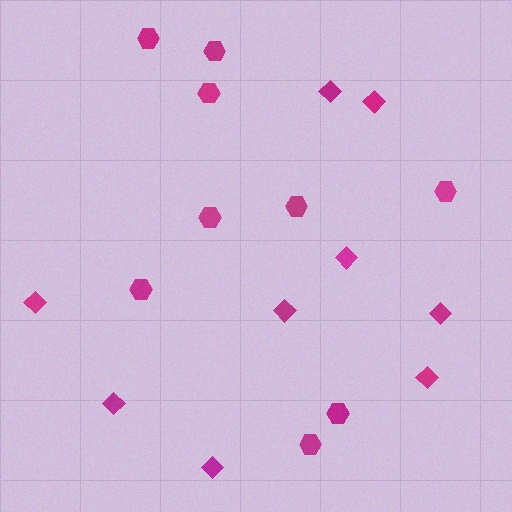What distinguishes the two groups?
There are 2 groups: one group of diamonds (9) and one group of hexagons (9).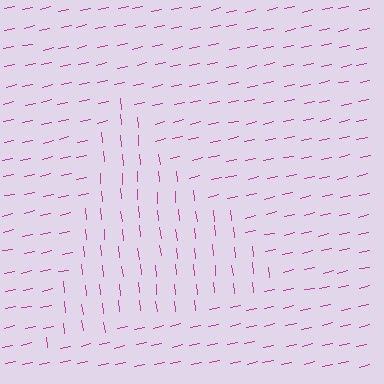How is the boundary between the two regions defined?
The boundary is defined purely by a change in line orientation (approximately 83 degrees difference). All lines are the same color and thickness.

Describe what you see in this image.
The image is filled with small magenta line segments. A triangle region in the image has lines oriented differently from the surrounding lines, creating a visible texture boundary.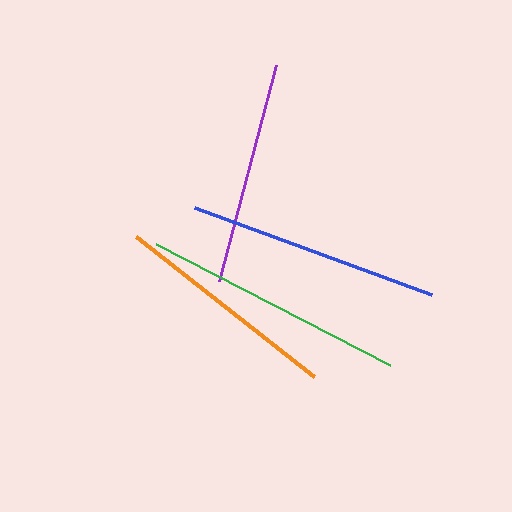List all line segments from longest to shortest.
From longest to shortest: green, blue, orange, purple.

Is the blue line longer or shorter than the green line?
The green line is longer than the blue line.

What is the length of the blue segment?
The blue segment is approximately 253 pixels long.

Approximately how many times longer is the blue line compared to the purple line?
The blue line is approximately 1.1 times the length of the purple line.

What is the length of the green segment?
The green segment is approximately 264 pixels long.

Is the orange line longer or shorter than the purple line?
The orange line is longer than the purple line.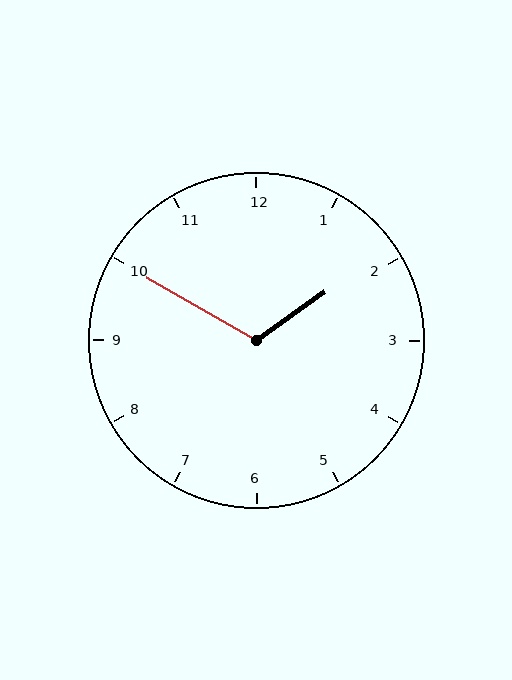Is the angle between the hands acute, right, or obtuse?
It is obtuse.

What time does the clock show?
1:50.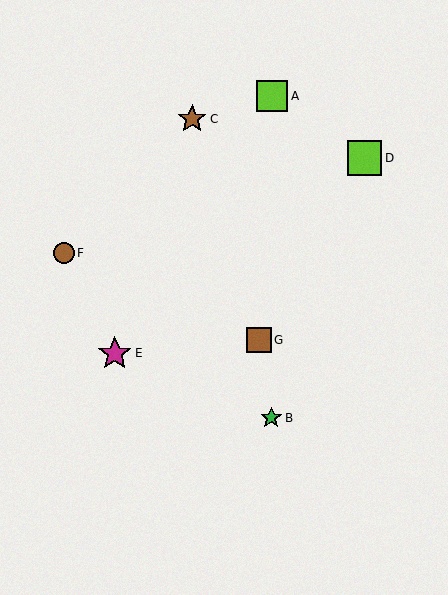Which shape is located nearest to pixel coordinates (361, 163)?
The lime square (labeled D) at (365, 158) is nearest to that location.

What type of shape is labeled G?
Shape G is a brown square.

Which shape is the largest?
The lime square (labeled D) is the largest.